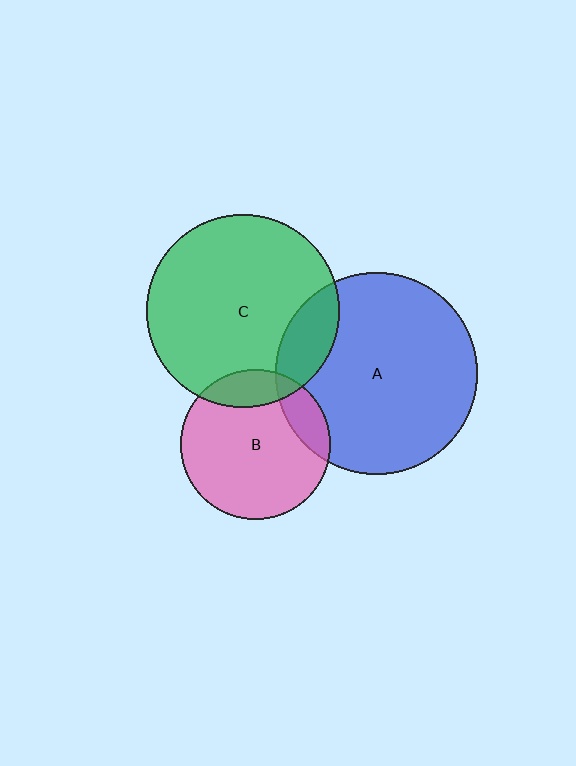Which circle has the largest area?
Circle A (blue).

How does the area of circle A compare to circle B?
Approximately 1.8 times.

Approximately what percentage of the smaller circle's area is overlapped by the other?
Approximately 15%.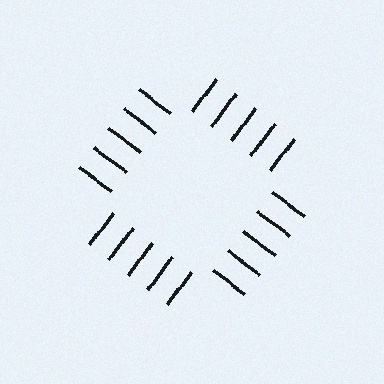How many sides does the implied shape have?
4 sides — the line-ends trace a square.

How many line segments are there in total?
20 — 5 along each of the 4 edges.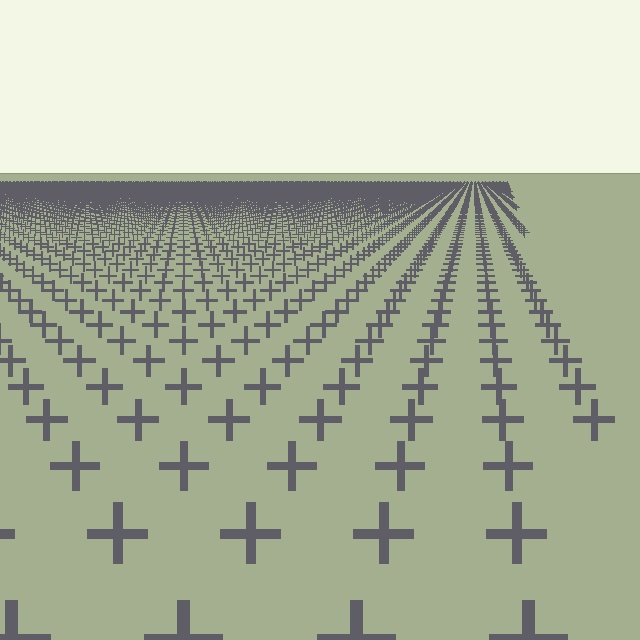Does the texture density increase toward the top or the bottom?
Density increases toward the top.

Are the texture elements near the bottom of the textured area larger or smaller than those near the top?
Larger. Near the bottom, elements are closer to the viewer and appear at a bigger on-screen size.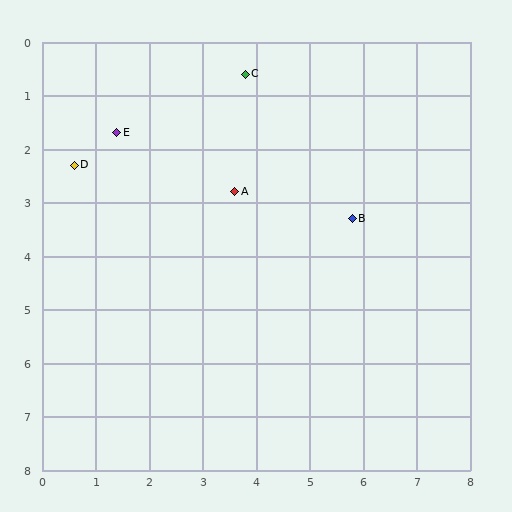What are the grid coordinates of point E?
Point E is at approximately (1.4, 1.7).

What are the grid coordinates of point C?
Point C is at approximately (3.8, 0.6).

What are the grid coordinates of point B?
Point B is at approximately (5.8, 3.3).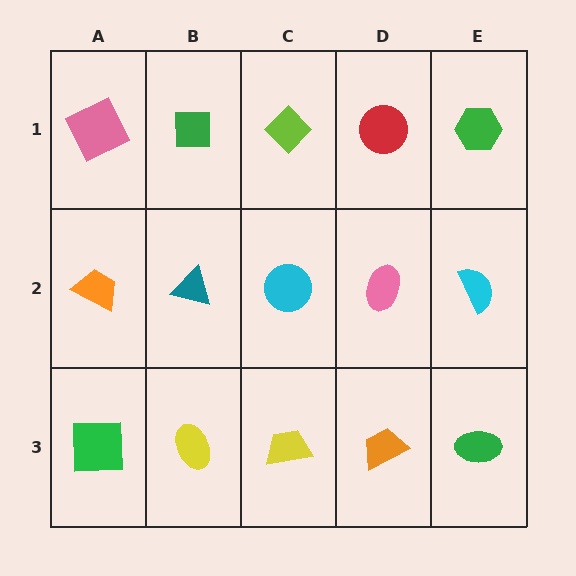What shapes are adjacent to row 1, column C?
A cyan circle (row 2, column C), a green square (row 1, column B), a red circle (row 1, column D).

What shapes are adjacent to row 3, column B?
A teal triangle (row 2, column B), a green square (row 3, column A), a yellow trapezoid (row 3, column C).